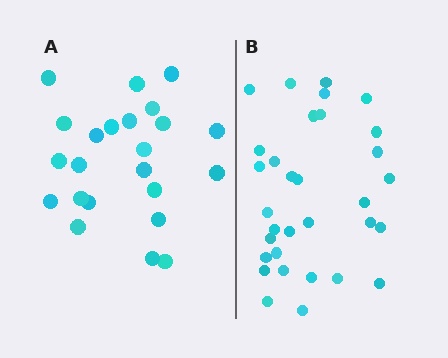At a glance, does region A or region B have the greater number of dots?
Region B (the right region) has more dots.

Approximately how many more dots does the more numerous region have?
Region B has roughly 8 or so more dots than region A.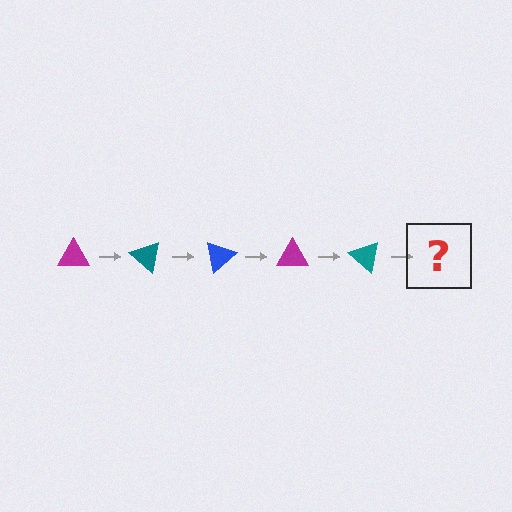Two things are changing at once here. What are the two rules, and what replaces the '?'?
The two rules are that it rotates 40 degrees each step and the color cycles through magenta, teal, and blue. The '?' should be a blue triangle, rotated 200 degrees from the start.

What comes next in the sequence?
The next element should be a blue triangle, rotated 200 degrees from the start.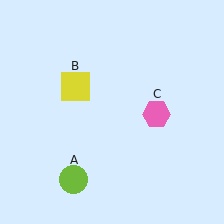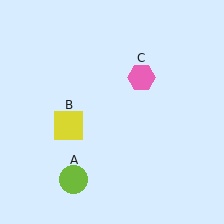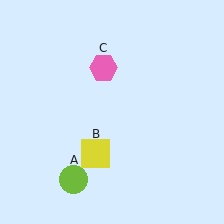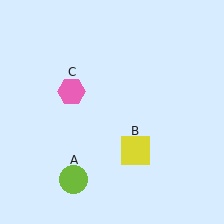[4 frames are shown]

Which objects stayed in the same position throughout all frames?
Lime circle (object A) remained stationary.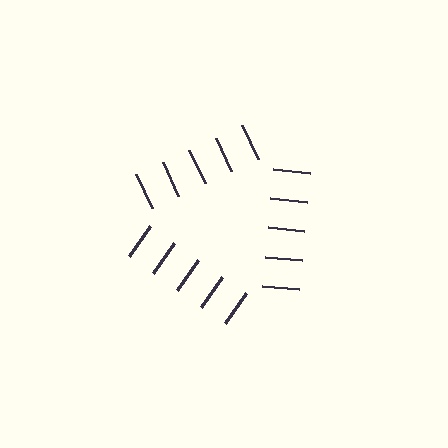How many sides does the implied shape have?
3 sides — the line-ends trace a triangle.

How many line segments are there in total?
15 — 5 along each of the 3 edges.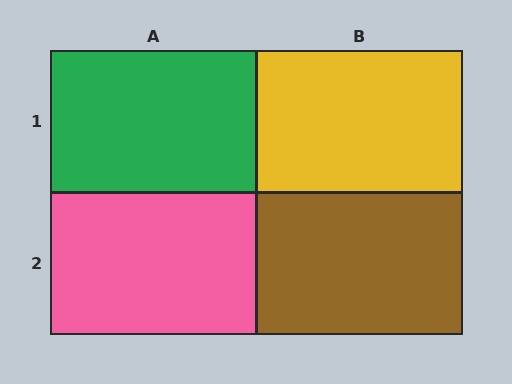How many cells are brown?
1 cell is brown.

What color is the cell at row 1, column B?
Yellow.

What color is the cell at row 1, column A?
Green.